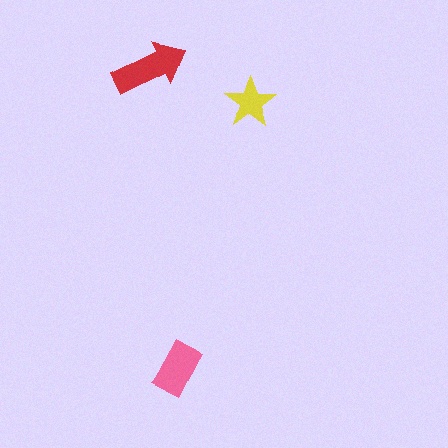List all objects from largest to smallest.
The red arrow, the pink rectangle, the yellow star.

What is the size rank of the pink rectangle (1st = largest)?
2nd.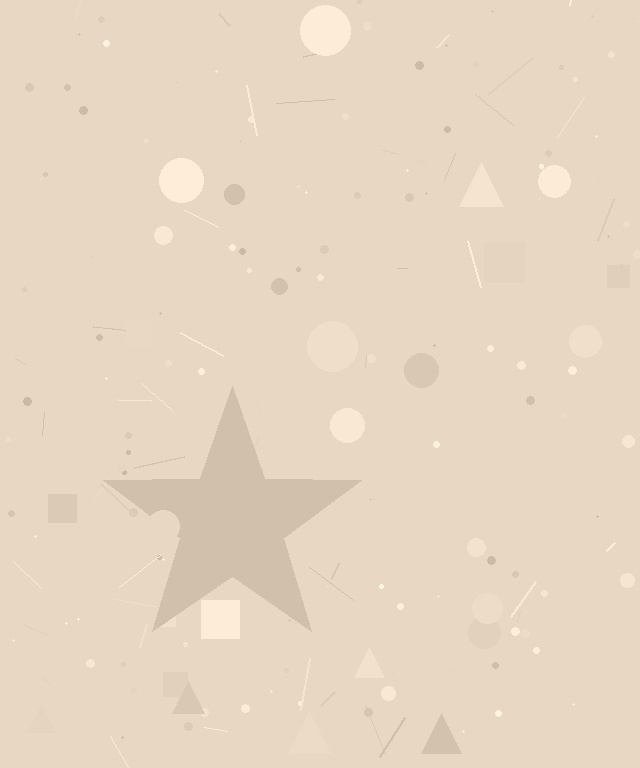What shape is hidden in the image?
A star is hidden in the image.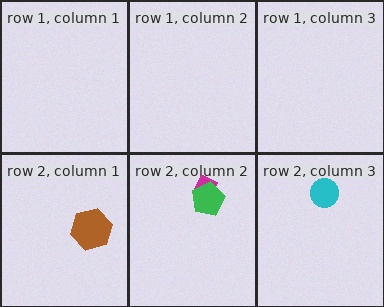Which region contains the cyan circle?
The row 2, column 3 region.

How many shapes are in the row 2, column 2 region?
2.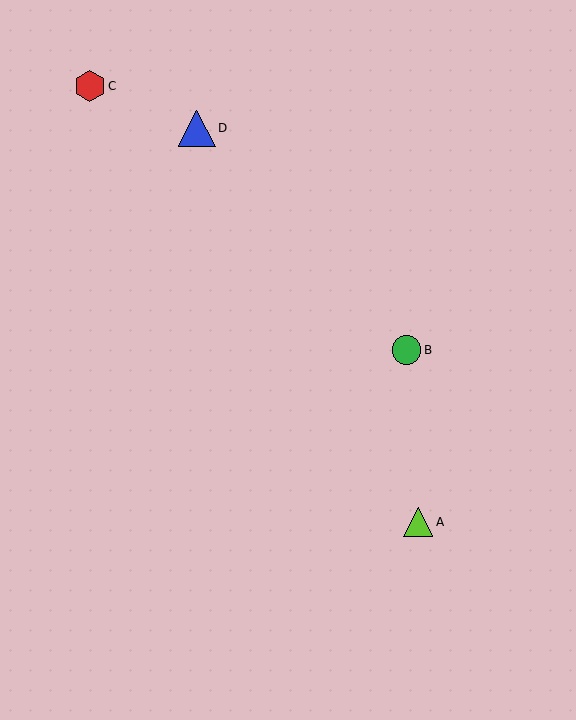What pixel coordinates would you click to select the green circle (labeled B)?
Click at (407, 350) to select the green circle B.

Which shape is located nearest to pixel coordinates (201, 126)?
The blue triangle (labeled D) at (197, 128) is nearest to that location.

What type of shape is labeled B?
Shape B is a green circle.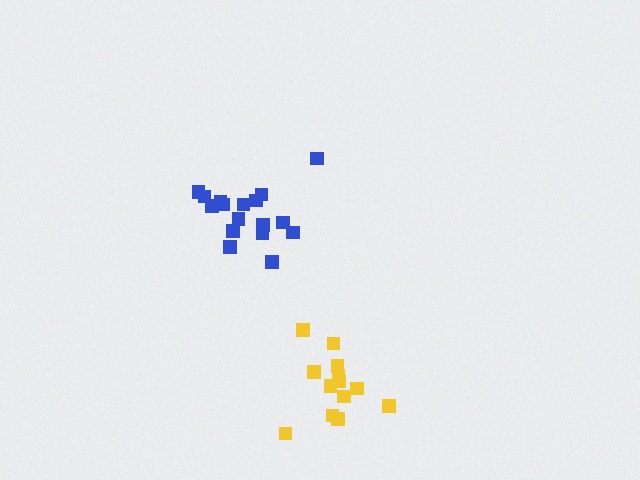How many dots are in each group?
Group 1: 13 dots, Group 2: 17 dots (30 total).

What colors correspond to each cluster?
The clusters are colored: yellow, blue.